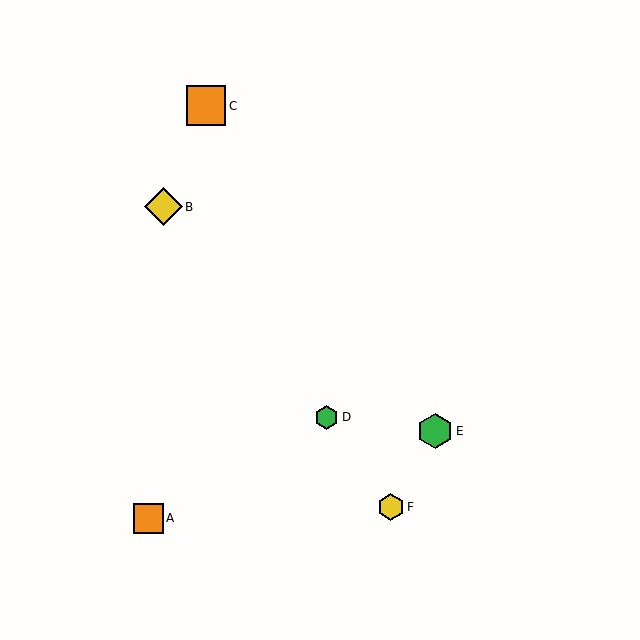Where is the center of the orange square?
The center of the orange square is at (148, 518).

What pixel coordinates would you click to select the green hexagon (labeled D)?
Click at (327, 417) to select the green hexagon D.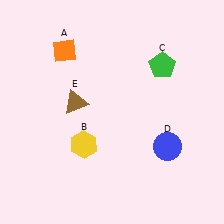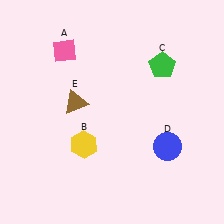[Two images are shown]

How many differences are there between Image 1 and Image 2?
There is 1 difference between the two images.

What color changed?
The diamond (A) changed from orange in Image 1 to pink in Image 2.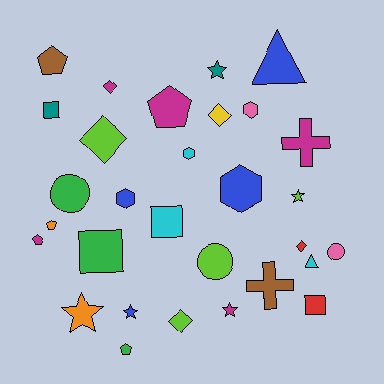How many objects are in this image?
There are 30 objects.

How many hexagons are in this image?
There are 4 hexagons.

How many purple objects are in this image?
There are no purple objects.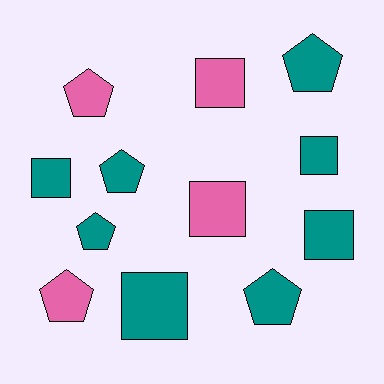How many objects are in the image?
There are 12 objects.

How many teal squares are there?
There are 4 teal squares.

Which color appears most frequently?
Teal, with 8 objects.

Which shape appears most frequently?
Square, with 6 objects.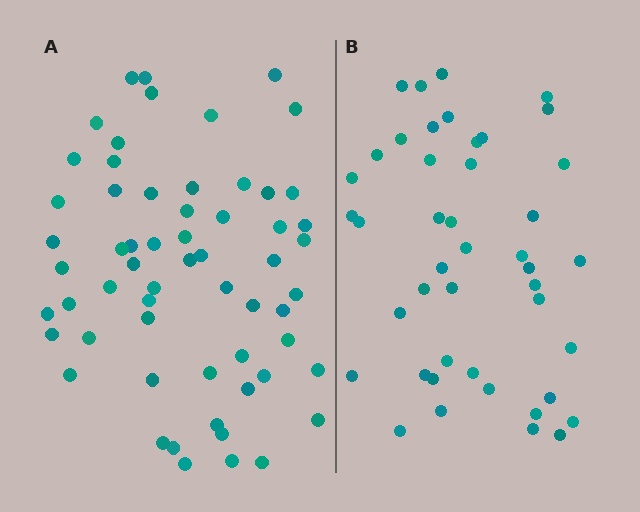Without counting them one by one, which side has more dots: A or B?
Region A (the left region) has more dots.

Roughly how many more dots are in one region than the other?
Region A has approximately 15 more dots than region B.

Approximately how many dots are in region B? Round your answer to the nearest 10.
About 40 dots. (The exact count is 44, which rounds to 40.)